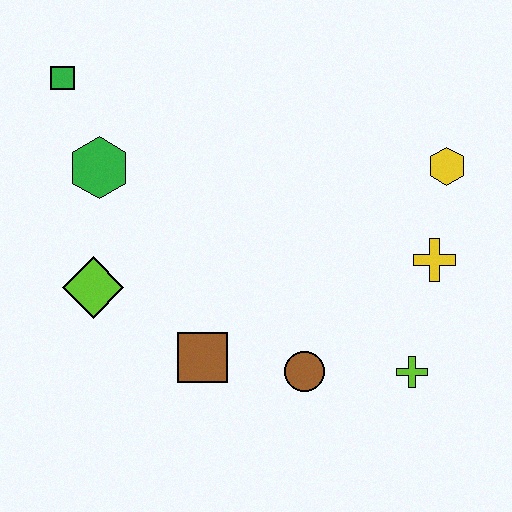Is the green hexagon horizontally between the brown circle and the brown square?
No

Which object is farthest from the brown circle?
The green square is farthest from the brown circle.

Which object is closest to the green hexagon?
The green square is closest to the green hexagon.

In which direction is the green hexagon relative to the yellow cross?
The green hexagon is to the left of the yellow cross.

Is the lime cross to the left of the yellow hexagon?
Yes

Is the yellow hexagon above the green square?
No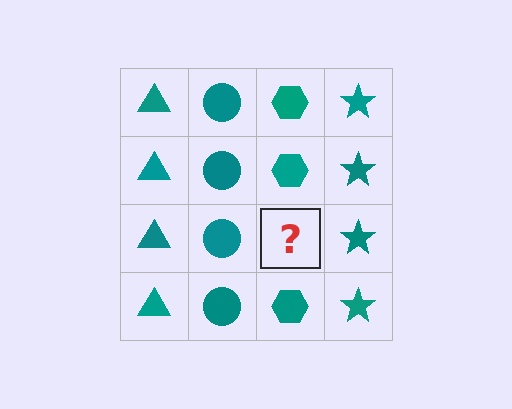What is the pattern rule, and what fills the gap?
The rule is that each column has a consistent shape. The gap should be filled with a teal hexagon.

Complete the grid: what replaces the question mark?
The question mark should be replaced with a teal hexagon.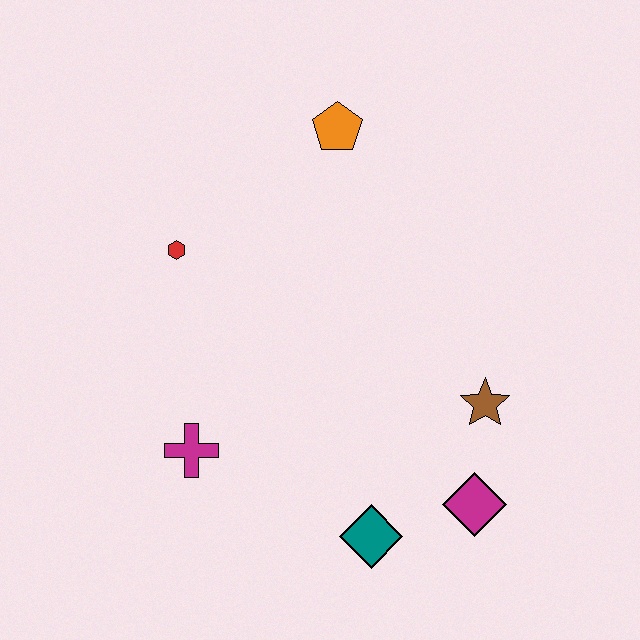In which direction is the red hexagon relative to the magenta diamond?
The red hexagon is to the left of the magenta diamond.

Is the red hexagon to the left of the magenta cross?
Yes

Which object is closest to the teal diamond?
The magenta diamond is closest to the teal diamond.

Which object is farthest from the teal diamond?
The orange pentagon is farthest from the teal diamond.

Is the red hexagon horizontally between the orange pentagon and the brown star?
No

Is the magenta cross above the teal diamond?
Yes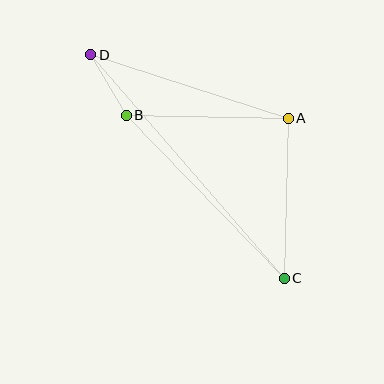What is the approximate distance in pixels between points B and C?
The distance between B and C is approximately 227 pixels.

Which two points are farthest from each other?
Points C and D are farthest from each other.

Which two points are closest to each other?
Points B and D are closest to each other.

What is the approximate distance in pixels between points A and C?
The distance between A and C is approximately 160 pixels.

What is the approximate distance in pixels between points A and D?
The distance between A and D is approximately 207 pixels.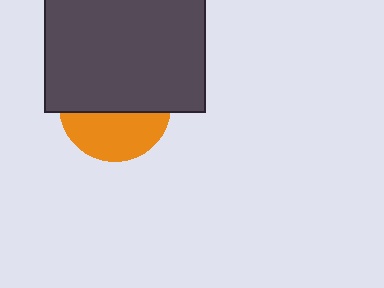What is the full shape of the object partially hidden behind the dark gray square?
The partially hidden object is an orange circle.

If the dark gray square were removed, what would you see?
You would see the complete orange circle.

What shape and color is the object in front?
The object in front is a dark gray square.